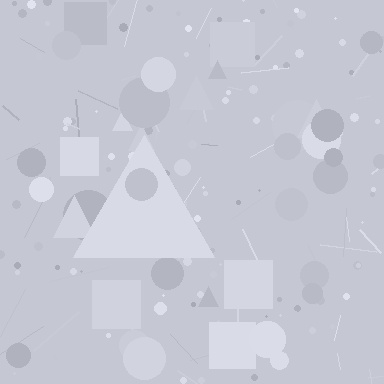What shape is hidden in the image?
A triangle is hidden in the image.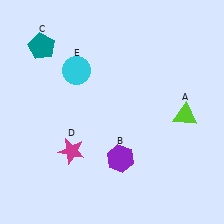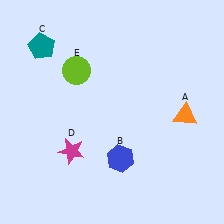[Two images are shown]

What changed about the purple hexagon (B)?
In Image 1, B is purple. In Image 2, it changed to blue.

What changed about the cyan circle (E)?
In Image 1, E is cyan. In Image 2, it changed to lime.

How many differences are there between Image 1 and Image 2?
There are 3 differences between the two images.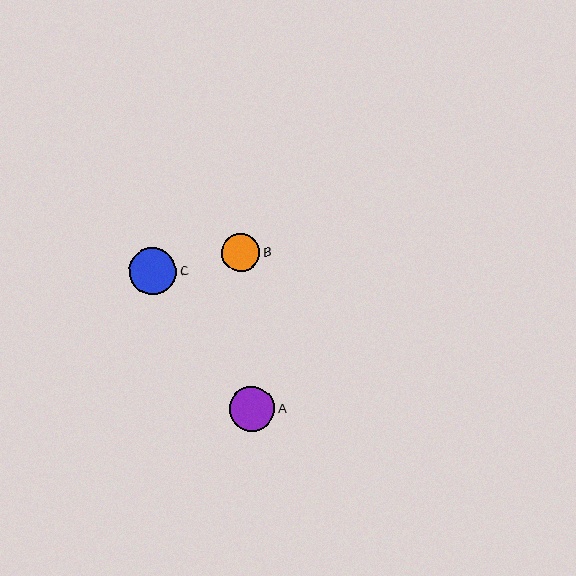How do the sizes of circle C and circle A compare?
Circle C and circle A are approximately the same size.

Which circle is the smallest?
Circle B is the smallest with a size of approximately 38 pixels.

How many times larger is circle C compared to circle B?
Circle C is approximately 1.2 times the size of circle B.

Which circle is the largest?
Circle C is the largest with a size of approximately 47 pixels.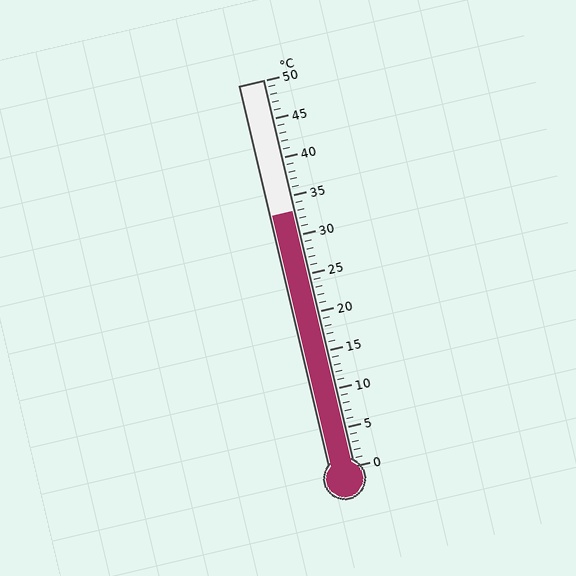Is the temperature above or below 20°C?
The temperature is above 20°C.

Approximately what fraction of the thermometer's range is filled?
The thermometer is filled to approximately 65% of its range.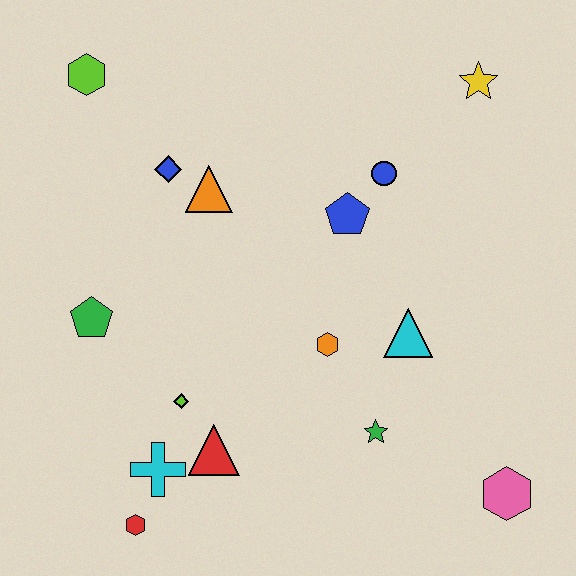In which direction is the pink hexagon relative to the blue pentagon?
The pink hexagon is below the blue pentagon.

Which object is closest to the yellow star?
The blue circle is closest to the yellow star.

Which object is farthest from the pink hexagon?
The lime hexagon is farthest from the pink hexagon.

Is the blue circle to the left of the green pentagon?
No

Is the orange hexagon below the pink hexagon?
No